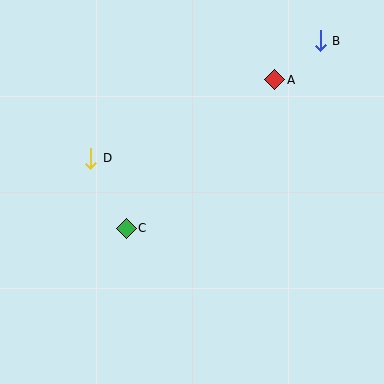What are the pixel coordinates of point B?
Point B is at (320, 41).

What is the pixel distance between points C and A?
The distance between C and A is 210 pixels.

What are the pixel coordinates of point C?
Point C is at (126, 228).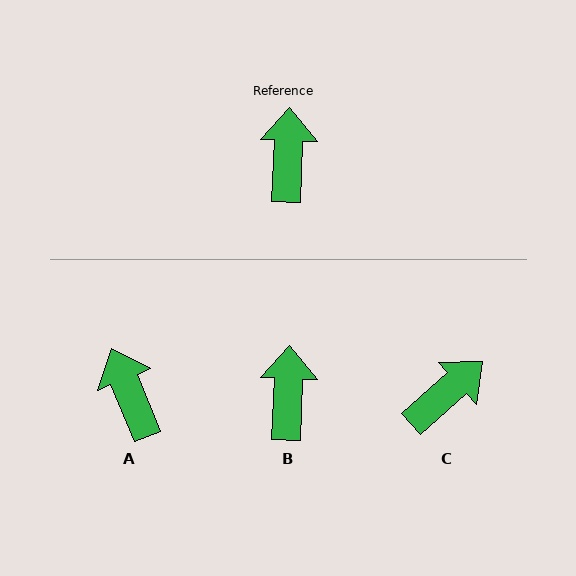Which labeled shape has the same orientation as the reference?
B.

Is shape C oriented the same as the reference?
No, it is off by about 46 degrees.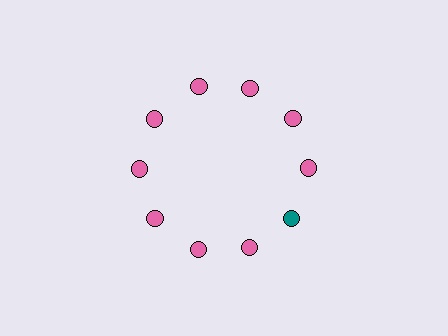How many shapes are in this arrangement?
There are 10 shapes arranged in a ring pattern.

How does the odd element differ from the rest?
It has a different color: teal instead of pink.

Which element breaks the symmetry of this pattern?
The teal circle at roughly the 4 o'clock position breaks the symmetry. All other shapes are pink circles.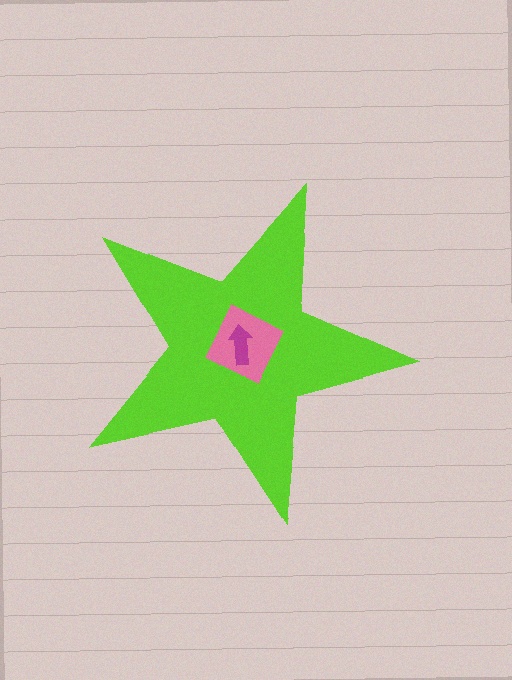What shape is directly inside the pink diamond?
The magenta arrow.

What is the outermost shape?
The lime star.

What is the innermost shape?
The magenta arrow.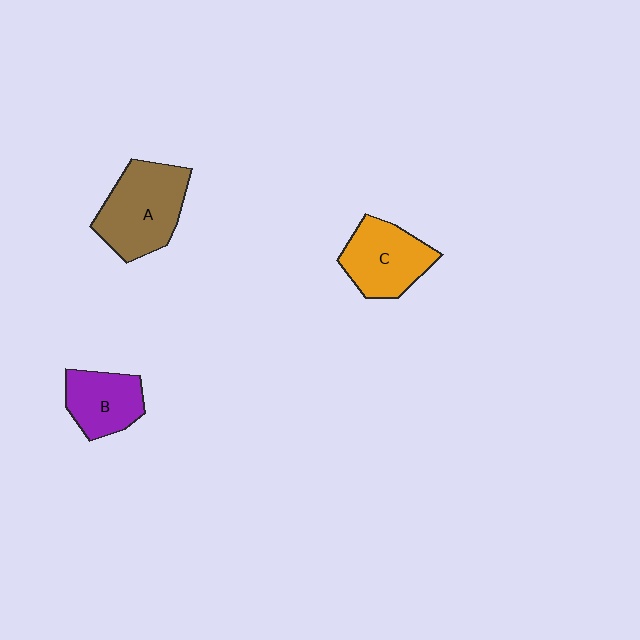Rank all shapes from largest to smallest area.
From largest to smallest: A (brown), C (orange), B (purple).